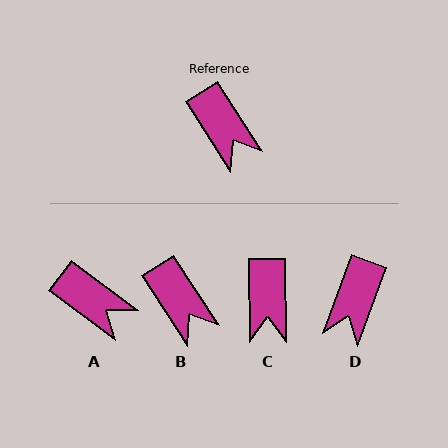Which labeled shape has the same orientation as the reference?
B.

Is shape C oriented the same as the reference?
No, it is off by about 32 degrees.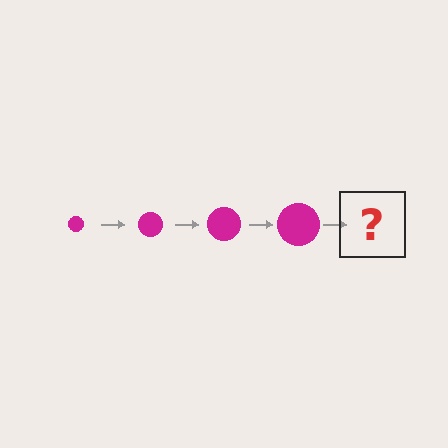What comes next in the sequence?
The next element should be a magenta circle, larger than the previous one.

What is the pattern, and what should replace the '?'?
The pattern is that the circle gets progressively larger each step. The '?' should be a magenta circle, larger than the previous one.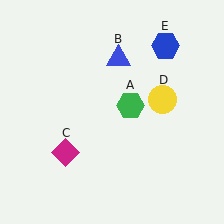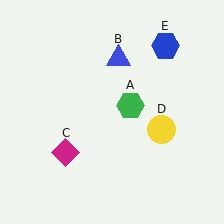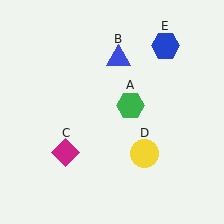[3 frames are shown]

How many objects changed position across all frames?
1 object changed position: yellow circle (object D).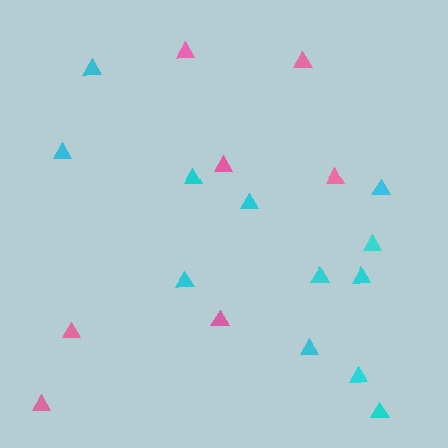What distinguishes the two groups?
There are 2 groups: one group of pink triangles (7) and one group of cyan triangles (12).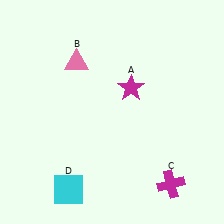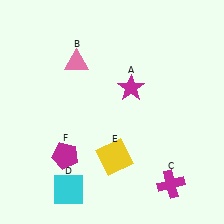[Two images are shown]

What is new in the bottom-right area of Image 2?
A yellow square (E) was added in the bottom-right area of Image 2.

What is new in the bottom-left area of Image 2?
A magenta pentagon (F) was added in the bottom-left area of Image 2.